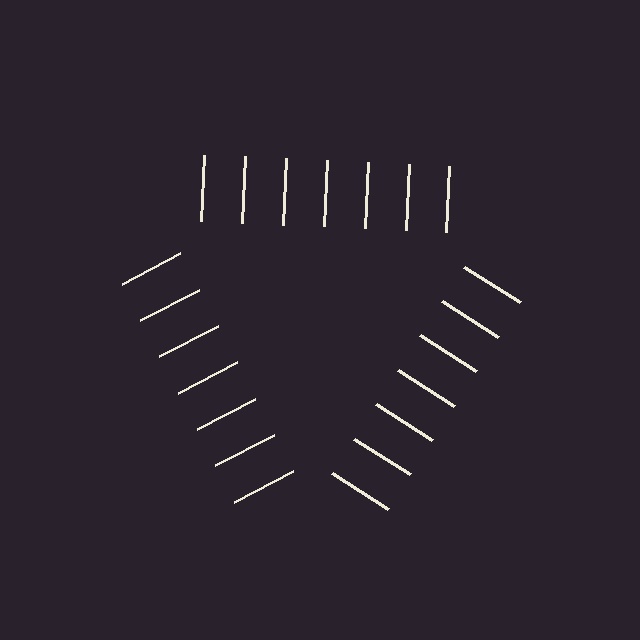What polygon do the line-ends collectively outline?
An illusory triangle — the line segments terminate on its edges but no continuous stroke is drawn.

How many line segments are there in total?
21 — 7 along each of the 3 edges.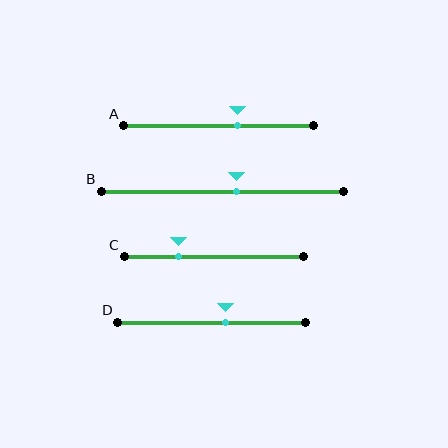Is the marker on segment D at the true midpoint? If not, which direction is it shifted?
No, the marker on segment D is shifted to the right by about 7% of the segment length.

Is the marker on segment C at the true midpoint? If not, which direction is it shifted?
No, the marker on segment C is shifted to the left by about 20% of the segment length.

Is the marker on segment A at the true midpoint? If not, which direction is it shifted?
No, the marker on segment A is shifted to the right by about 10% of the segment length.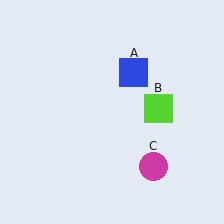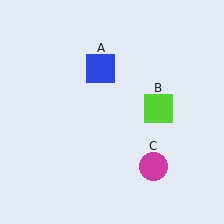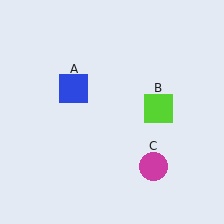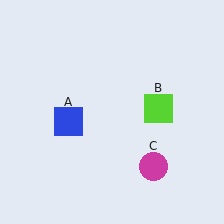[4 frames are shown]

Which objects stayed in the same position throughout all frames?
Lime square (object B) and magenta circle (object C) remained stationary.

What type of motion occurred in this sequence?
The blue square (object A) rotated counterclockwise around the center of the scene.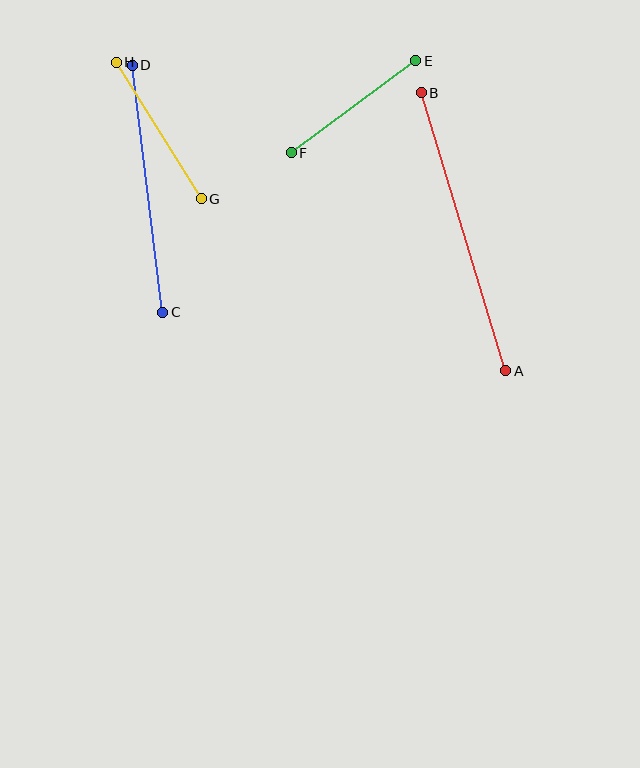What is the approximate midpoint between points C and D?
The midpoint is at approximately (147, 189) pixels.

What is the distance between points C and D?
The distance is approximately 249 pixels.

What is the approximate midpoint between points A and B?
The midpoint is at approximately (464, 232) pixels.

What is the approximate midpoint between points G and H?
The midpoint is at approximately (159, 131) pixels.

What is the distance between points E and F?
The distance is approximately 155 pixels.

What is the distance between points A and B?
The distance is approximately 291 pixels.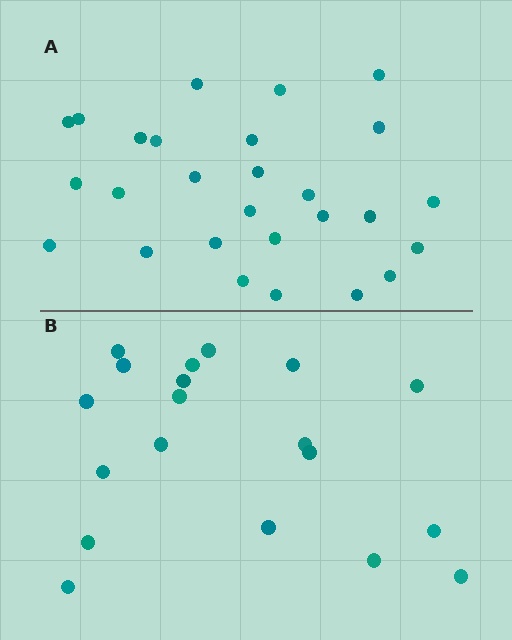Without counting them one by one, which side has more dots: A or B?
Region A (the top region) has more dots.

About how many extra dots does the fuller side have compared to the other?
Region A has roughly 8 or so more dots than region B.